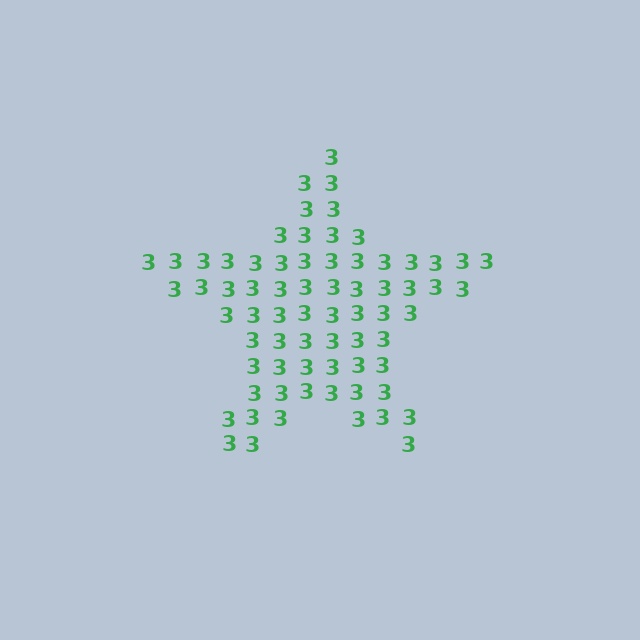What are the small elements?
The small elements are digit 3's.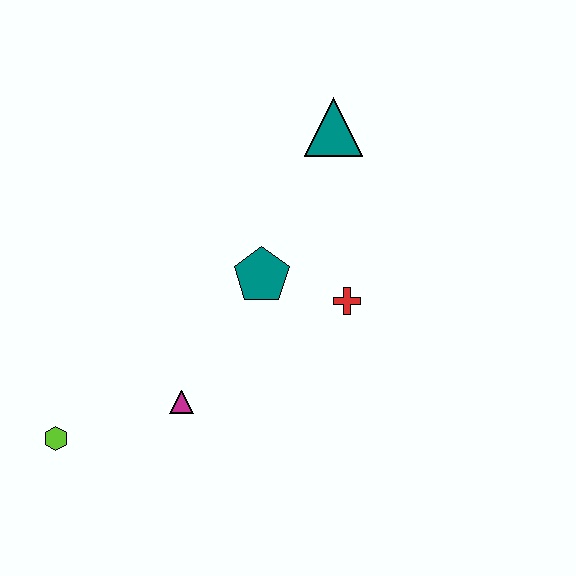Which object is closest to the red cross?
The teal pentagon is closest to the red cross.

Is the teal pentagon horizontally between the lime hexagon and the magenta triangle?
No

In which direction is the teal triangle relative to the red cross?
The teal triangle is above the red cross.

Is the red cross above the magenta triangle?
Yes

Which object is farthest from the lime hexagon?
The teal triangle is farthest from the lime hexagon.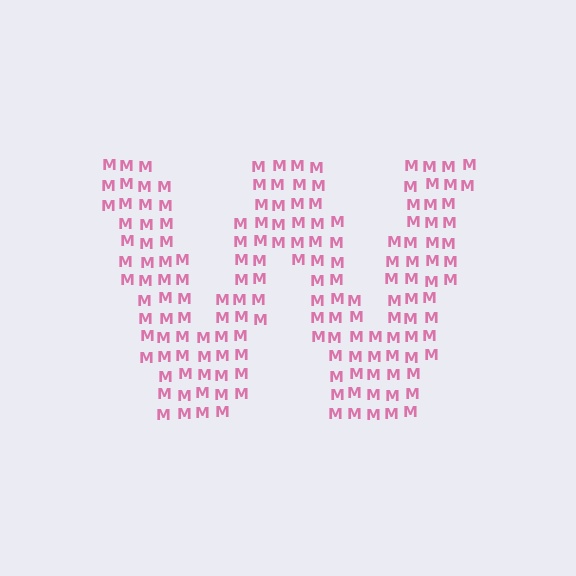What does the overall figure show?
The overall figure shows the letter W.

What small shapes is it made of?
It is made of small letter M's.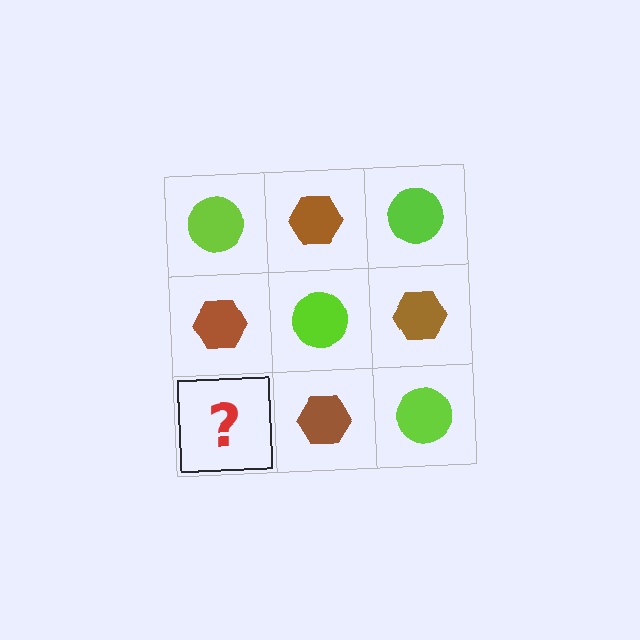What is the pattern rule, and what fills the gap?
The rule is that it alternates lime circle and brown hexagon in a checkerboard pattern. The gap should be filled with a lime circle.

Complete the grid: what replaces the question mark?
The question mark should be replaced with a lime circle.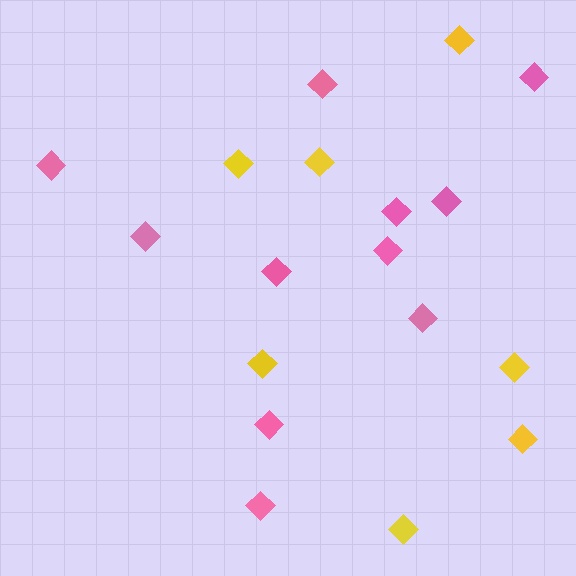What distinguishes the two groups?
There are 2 groups: one group of pink diamonds (11) and one group of yellow diamonds (7).